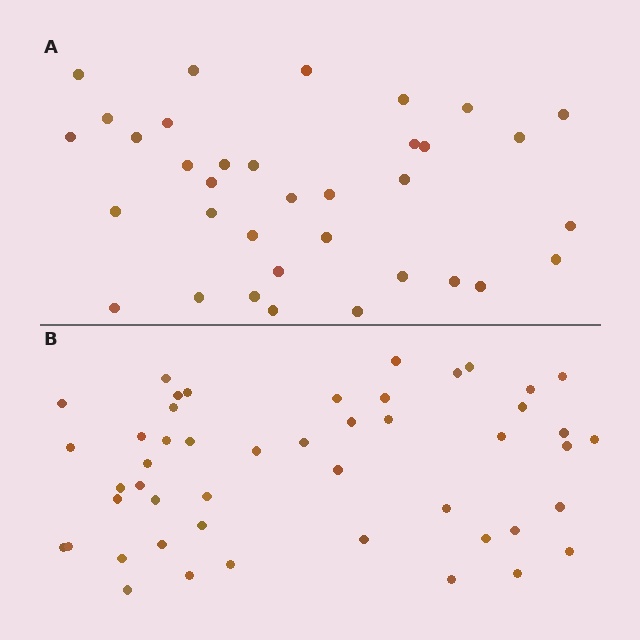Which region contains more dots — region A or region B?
Region B (the bottom region) has more dots.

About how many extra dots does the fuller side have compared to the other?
Region B has approximately 15 more dots than region A.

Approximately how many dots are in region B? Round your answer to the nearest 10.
About 50 dots. (The exact count is 48, which rounds to 50.)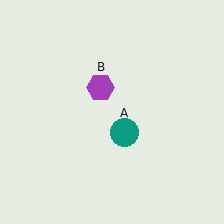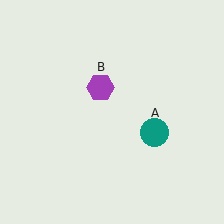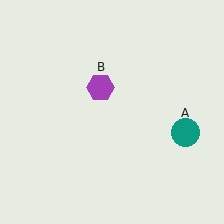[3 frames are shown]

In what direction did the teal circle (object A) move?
The teal circle (object A) moved right.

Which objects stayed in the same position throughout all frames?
Purple hexagon (object B) remained stationary.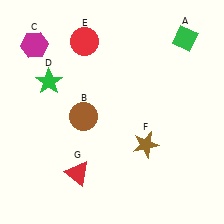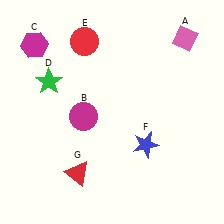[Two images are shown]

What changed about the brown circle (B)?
In Image 1, B is brown. In Image 2, it changed to magenta.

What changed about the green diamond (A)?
In Image 1, A is green. In Image 2, it changed to pink.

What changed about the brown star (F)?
In Image 1, F is brown. In Image 2, it changed to blue.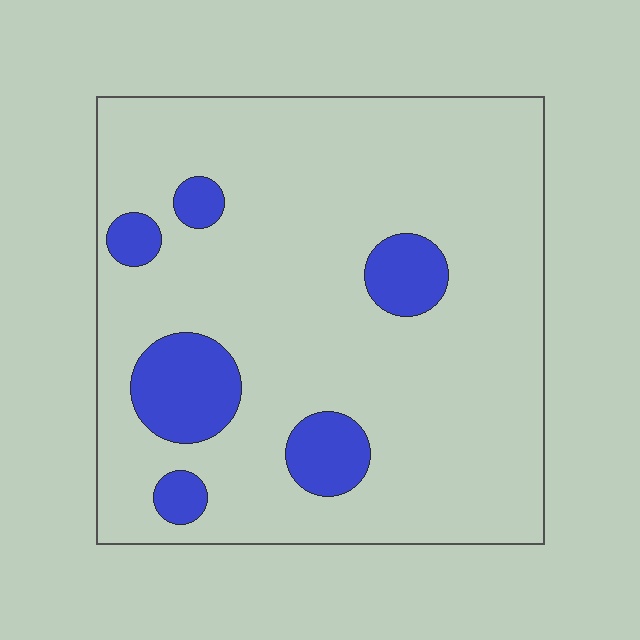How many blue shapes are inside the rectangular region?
6.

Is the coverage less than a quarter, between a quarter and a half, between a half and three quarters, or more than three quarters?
Less than a quarter.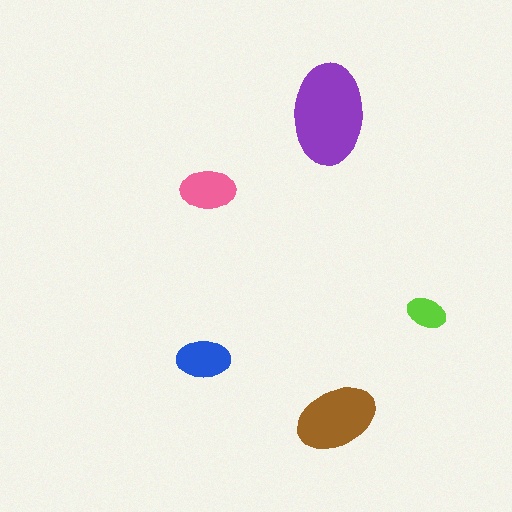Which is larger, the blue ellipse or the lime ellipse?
The blue one.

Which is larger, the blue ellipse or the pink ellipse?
The pink one.